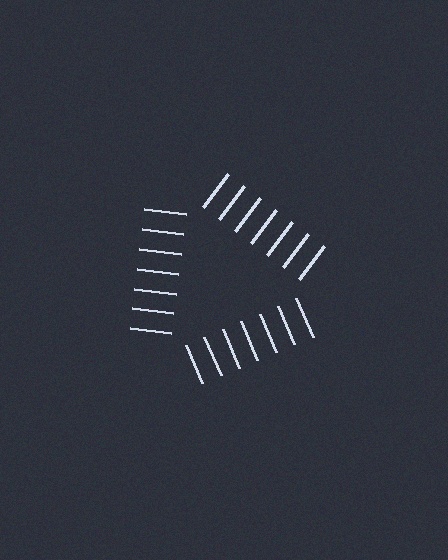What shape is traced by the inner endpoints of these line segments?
An illusory triangle — the line segments terminate on its edges but no continuous stroke is drawn.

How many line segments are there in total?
21 — 7 along each of the 3 edges.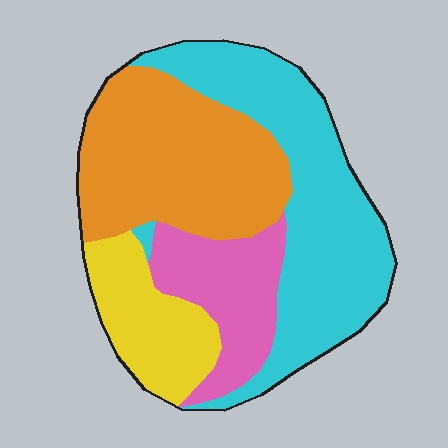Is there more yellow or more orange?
Orange.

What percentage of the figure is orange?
Orange takes up between a sixth and a third of the figure.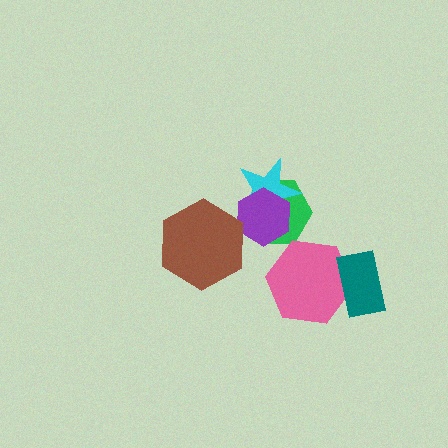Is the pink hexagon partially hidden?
Yes, it is partially covered by another shape.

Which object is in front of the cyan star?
The purple hexagon is in front of the cyan star.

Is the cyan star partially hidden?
Yes, it is partially covered by another shape.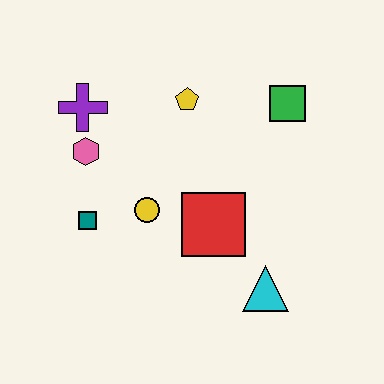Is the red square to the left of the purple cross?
No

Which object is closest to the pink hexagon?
The purple cross is closest to the pink hexagon.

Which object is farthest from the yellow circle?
The green square is farthest from the yellow circle.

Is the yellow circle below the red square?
No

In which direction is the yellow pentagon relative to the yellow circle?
The yellow pentagon is above the yellow circle.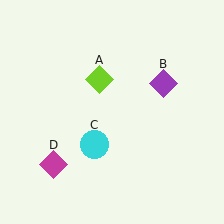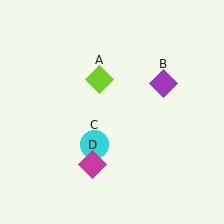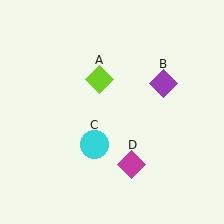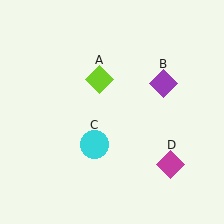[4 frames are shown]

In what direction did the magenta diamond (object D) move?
The magenta diamond (object D) moved right.